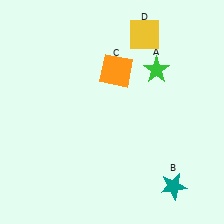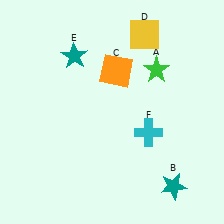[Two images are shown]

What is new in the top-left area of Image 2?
A teal star (E) was added in the top-left area of Image 2.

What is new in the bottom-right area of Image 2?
A cyan cross (F) was added in the bottom-right area of Image 2.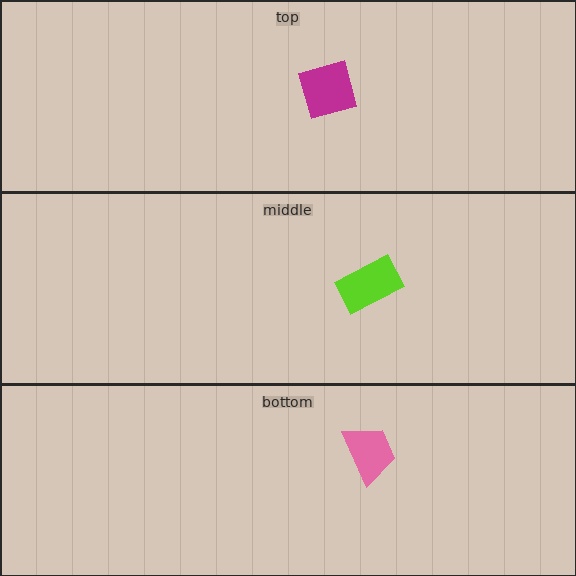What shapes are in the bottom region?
The pink trapezoid.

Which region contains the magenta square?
The top region.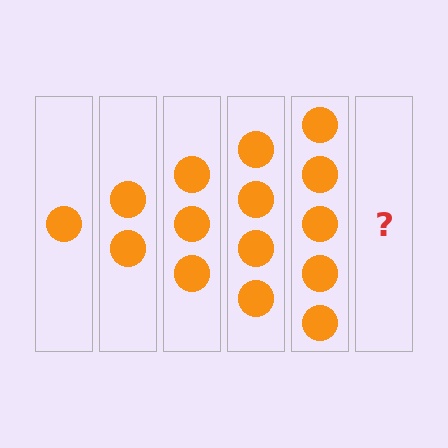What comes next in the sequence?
The next element should be 6 circles.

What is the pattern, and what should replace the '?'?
The pattern is that each step adds one more circle. The '?' should be 6 circles.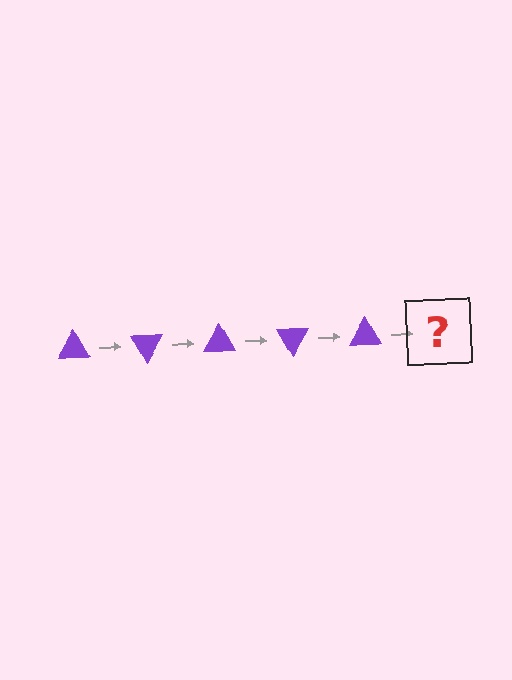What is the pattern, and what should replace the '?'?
The pattern is that the triangle rotates 60 degrees each step. The '?' should be a purple triangle rotated 300 degrees.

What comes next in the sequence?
The next element should be a purple triangle rotated 300 degrees.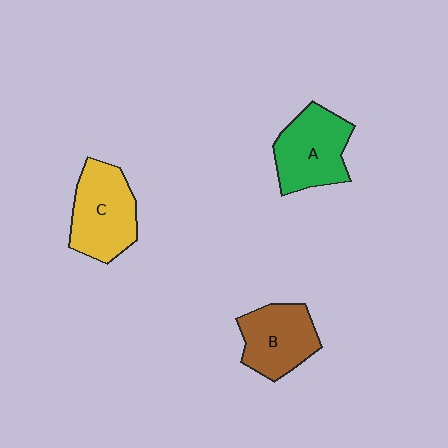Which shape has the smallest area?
Shape B (brown).